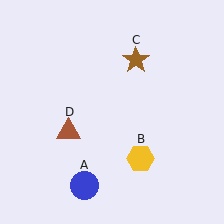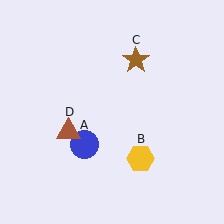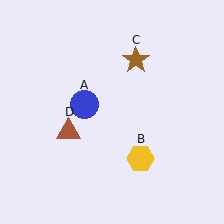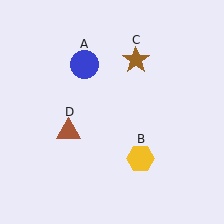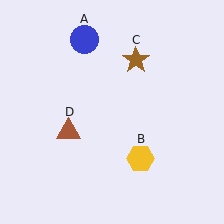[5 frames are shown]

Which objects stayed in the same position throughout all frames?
Yellow hexagon (object B) and brown star (object C) and brown triangle (object D) remained stationary.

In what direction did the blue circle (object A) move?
The blue circle (object A) moved up.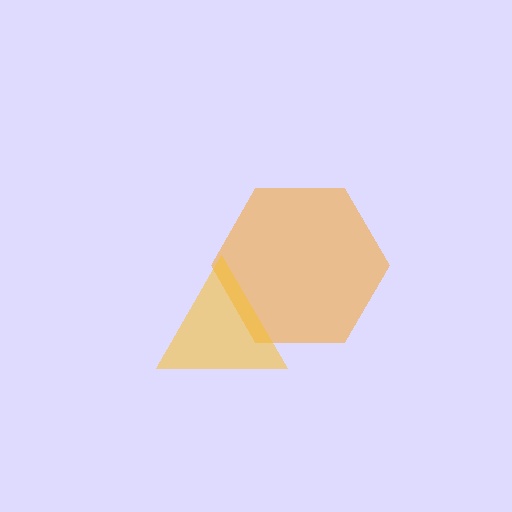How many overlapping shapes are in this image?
There are 2 overlapping shapes in the image.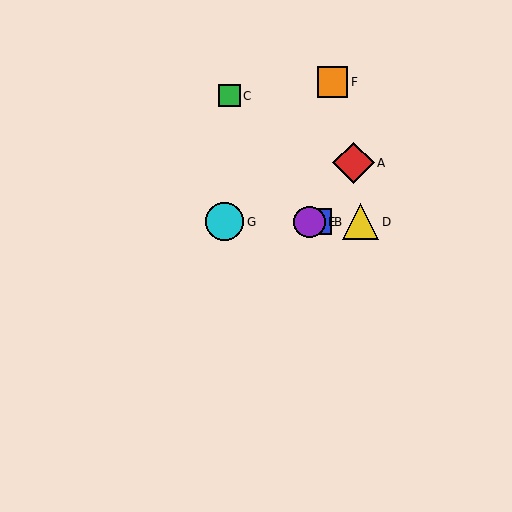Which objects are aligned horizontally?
Objects B, D, E, G are aligned horizontally.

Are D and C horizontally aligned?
No, D is at y≈222 and C is at y≈96.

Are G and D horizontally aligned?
Yes, both are at y≈222.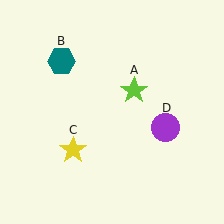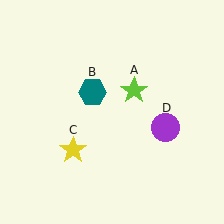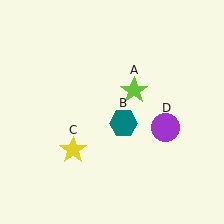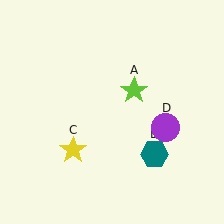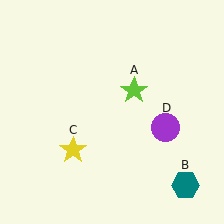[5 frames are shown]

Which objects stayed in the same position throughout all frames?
Lime star (object A) and yellow star (object C) and purple circle (object D) remained stationary.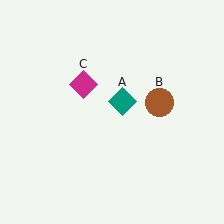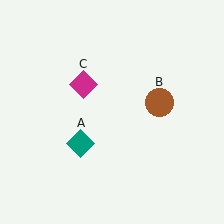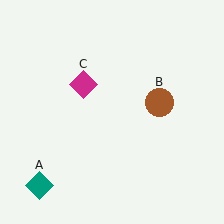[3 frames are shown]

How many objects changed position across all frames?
1 object changed position: teal diamond (object A).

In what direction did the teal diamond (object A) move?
The teal diamond (object A) moved down and to the left.